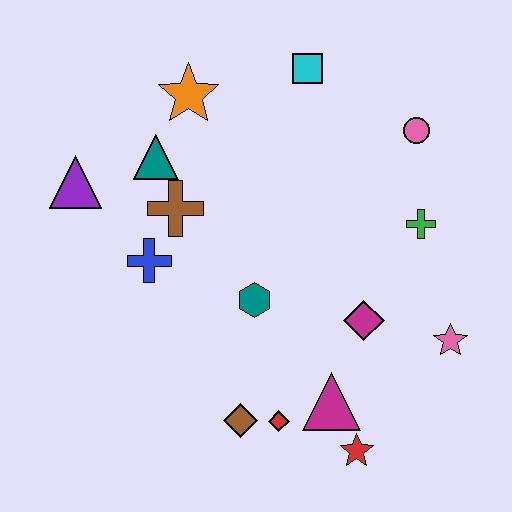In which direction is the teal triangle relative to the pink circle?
The teal triangle is to the left of the pink circle.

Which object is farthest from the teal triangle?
The red star is farthest from the teal triangle.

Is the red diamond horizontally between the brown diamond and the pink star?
Yes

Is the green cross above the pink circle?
No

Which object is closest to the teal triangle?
The brown cross is closest to the teal triangle.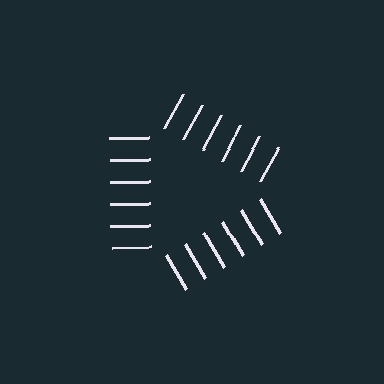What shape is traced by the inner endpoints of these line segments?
An illusory triangle — the line segments terminate on its edges but no continuous stroke is drawn.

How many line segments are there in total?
18 — 6 along each of the 3 edges.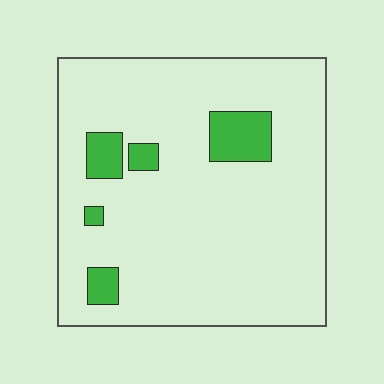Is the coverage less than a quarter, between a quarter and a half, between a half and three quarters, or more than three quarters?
Less than a quarter.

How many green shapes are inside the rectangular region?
5.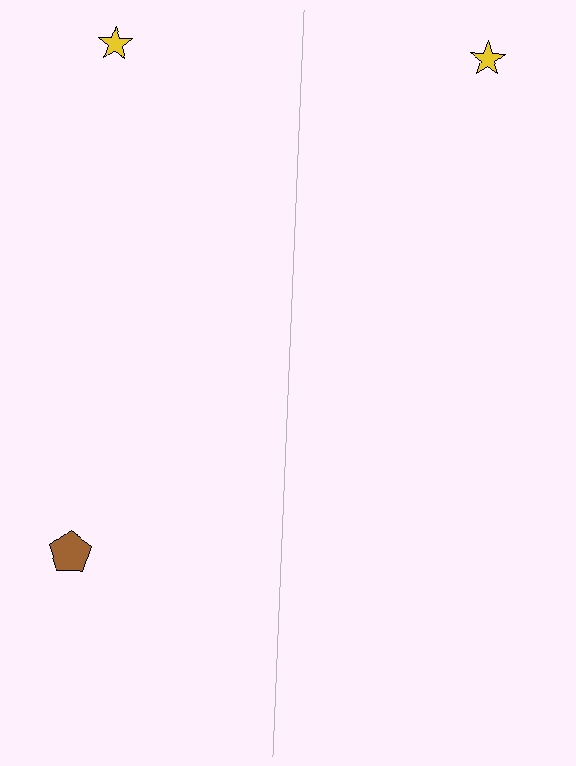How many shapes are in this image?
There are 3 shapes in this image.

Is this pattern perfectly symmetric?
No, the pattern is not perfectly symmetric. A brown pentagon is missing from the right side.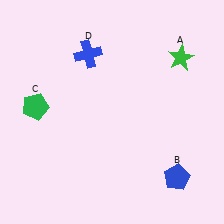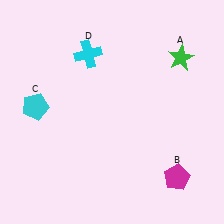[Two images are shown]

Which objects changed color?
B changed from blue to magenta. C changed from green to cyan. D changed from blue to cyan.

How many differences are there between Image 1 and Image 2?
There are 3 differences between the two images.